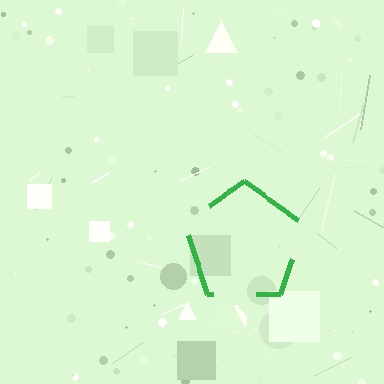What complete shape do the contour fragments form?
The contour fragments form a pentagon.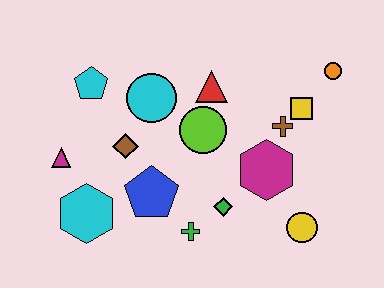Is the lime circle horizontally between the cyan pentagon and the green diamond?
Yes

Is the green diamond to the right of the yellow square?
No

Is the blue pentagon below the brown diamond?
Yes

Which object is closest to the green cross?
The green diamond is closest to the green cross.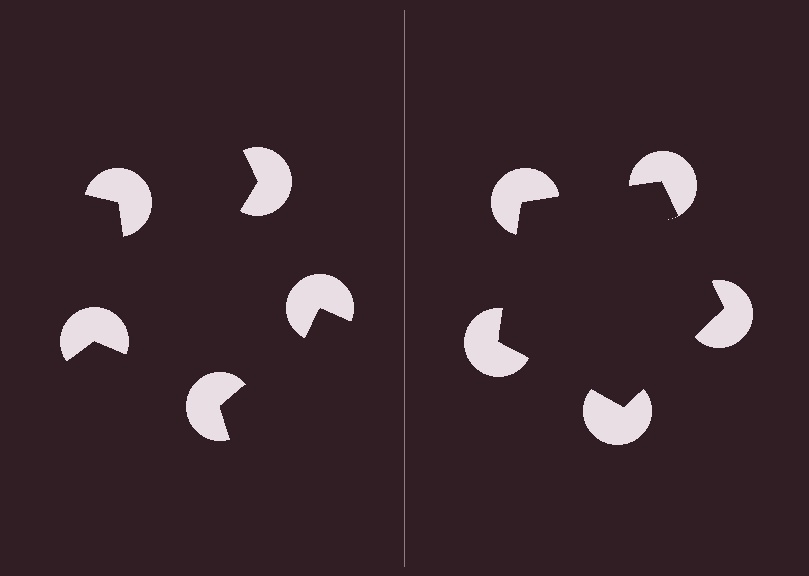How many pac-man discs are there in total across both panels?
10 — 5 on each side.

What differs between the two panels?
The pac-man discs are positioned identically on both sides; only the wedge orientations differ. On the right they align to a pentagon; on the left they are misaligned.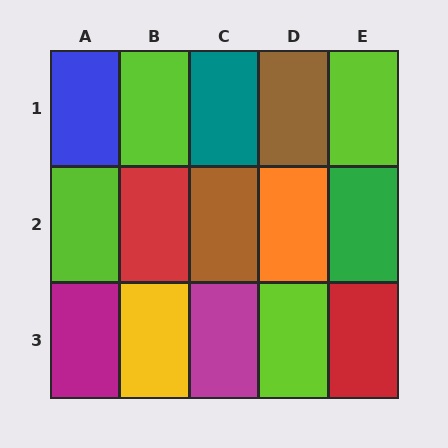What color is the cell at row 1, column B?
Lime.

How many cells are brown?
2 cells are brown.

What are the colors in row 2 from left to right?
Lime, red, brown, orange, green.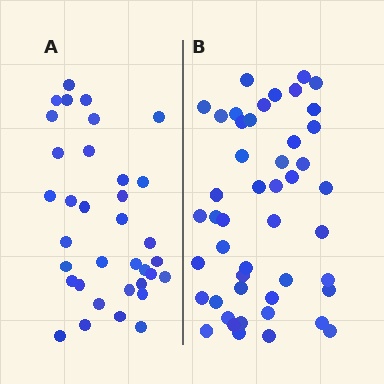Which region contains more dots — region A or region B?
Region B (the right region) has more dots.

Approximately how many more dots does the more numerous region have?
Region B has roughly 12 or so more dots than region A.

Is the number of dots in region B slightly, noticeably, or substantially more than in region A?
Region B has noticeably more, but not dramatically so. The ratio is roughly 1.3 to 1.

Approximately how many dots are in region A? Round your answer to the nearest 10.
About 40 dots. (The exact count is 35, which rounds to 40.)